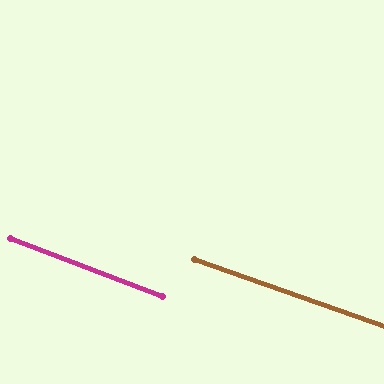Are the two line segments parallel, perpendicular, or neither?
Parallel — their directions differ by only 1.5°.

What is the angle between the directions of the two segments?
Approximately 2 degrees.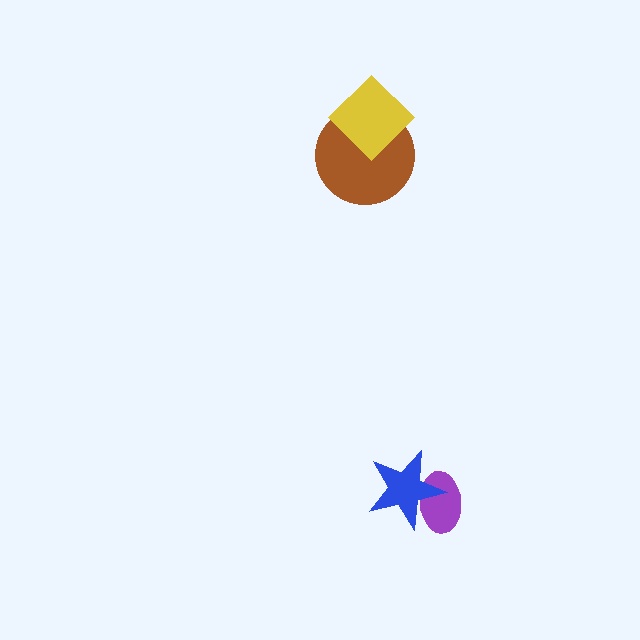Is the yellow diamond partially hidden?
No, no other shape covers it.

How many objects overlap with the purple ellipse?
1 object overlaps with the purple ellipse.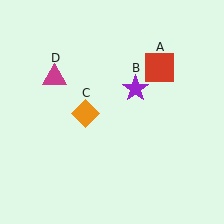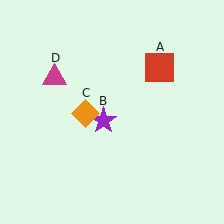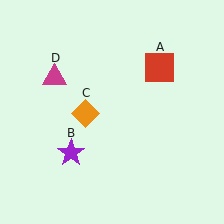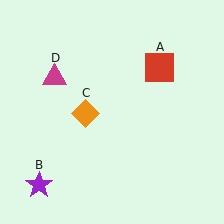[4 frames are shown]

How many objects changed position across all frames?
1 object changed position: purple star (object B).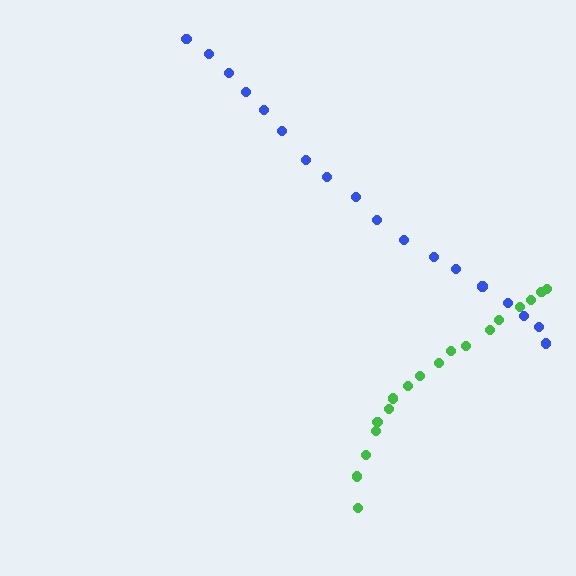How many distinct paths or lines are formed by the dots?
There are 2 distinct paths.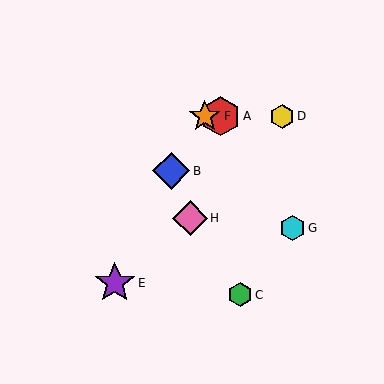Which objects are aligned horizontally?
Objects A, D, F are aligned horizontally.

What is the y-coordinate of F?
Object F is at y≈116.